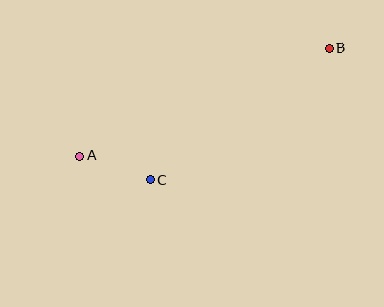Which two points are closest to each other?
Points A and C are closest to each other.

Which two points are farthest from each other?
Points A and B are farthest from each other.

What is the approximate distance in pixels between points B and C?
The distance between B and C is approximately 222 pixels.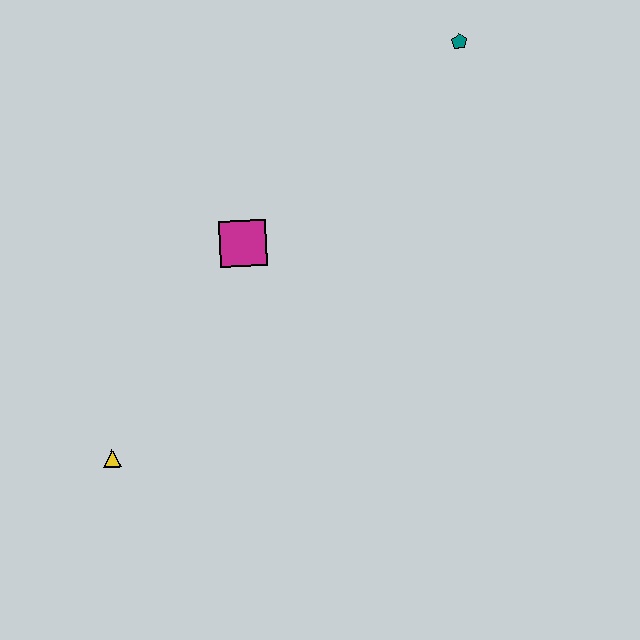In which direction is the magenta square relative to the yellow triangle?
The magenta square is above the yellow triangle.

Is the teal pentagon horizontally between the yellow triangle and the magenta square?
No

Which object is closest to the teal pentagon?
The magenta square is closest to the teal pentagon.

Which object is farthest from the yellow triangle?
The teal pentagon is farthest from the yellow triangle.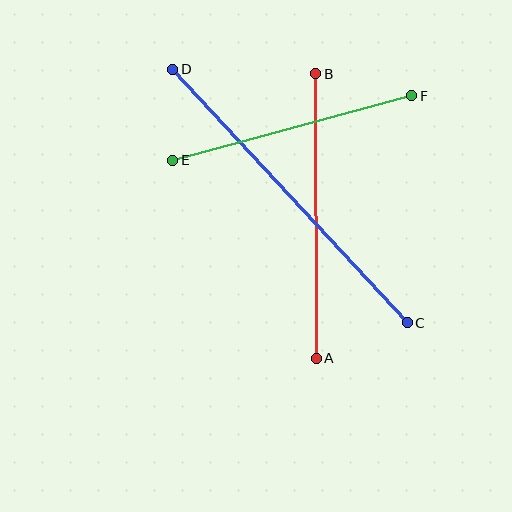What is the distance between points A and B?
The distance is approximately 284 pixels.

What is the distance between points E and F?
The distance is approximately 247 pixels.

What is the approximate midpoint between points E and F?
The midpoint is at approximately (292, 128) pixels.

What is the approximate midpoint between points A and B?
The midpoint is at approximately (316, 216) pixels.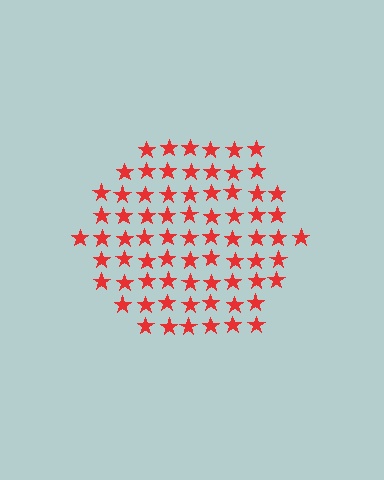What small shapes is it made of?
It is made of small stars.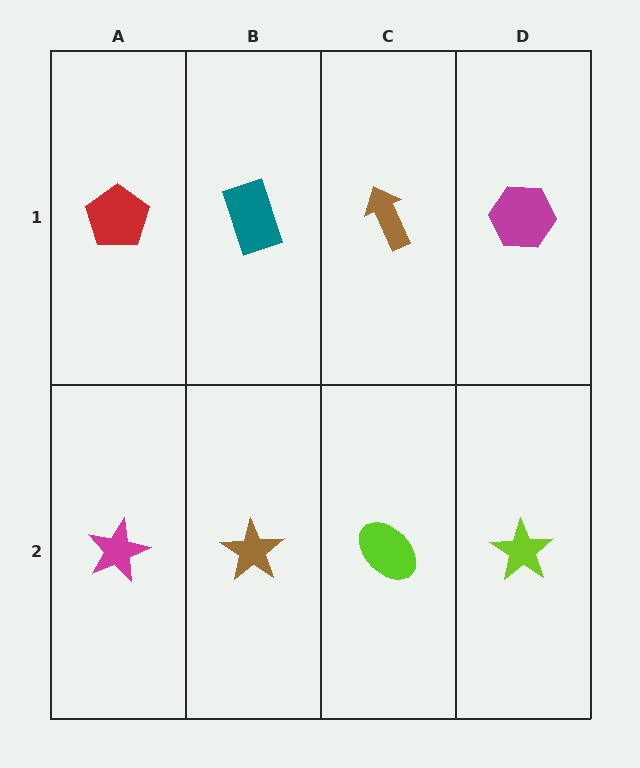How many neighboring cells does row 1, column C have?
3.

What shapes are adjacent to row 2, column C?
A brown arrow (row 1, column C), a brown star (row 2, column B), a lime star (row 2, column D).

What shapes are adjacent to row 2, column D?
A magenta hexagon (row 1, column D), a lime ellipse (row 2, column C).